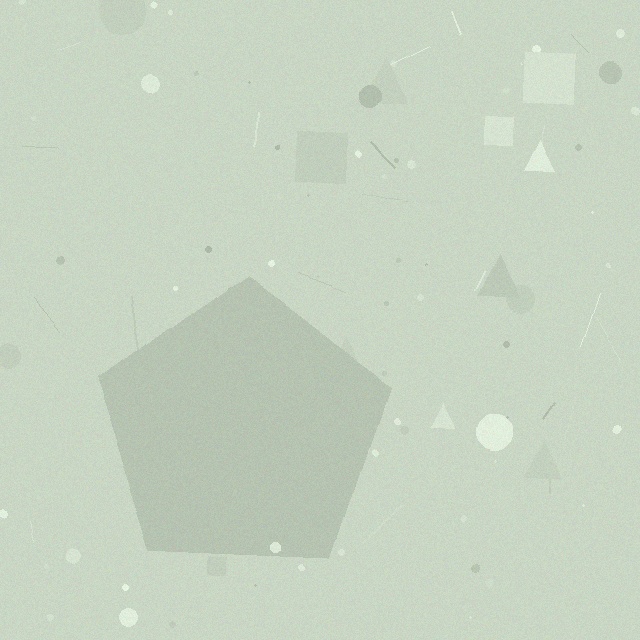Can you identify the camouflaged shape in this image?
The camouflaged shape is a pentagon.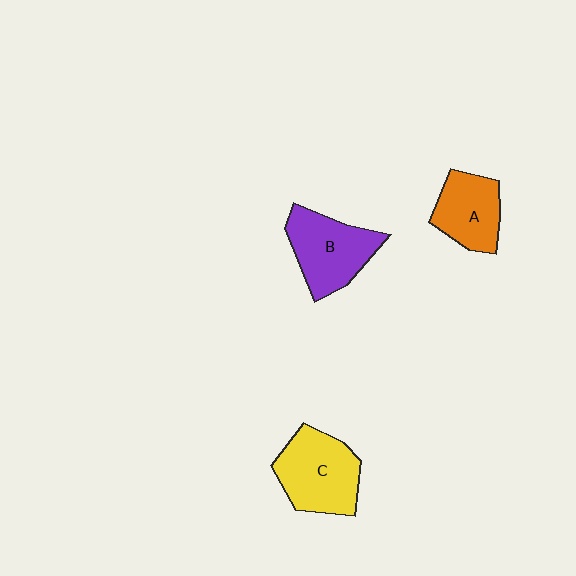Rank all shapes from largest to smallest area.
From largest to smallest: C (yellow), B (purple), A (orange).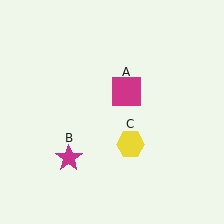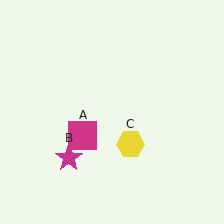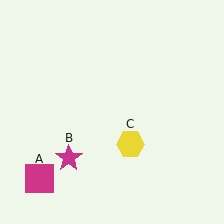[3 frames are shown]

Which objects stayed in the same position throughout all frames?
Magenta star (object B) and yellow hexagon (object C) remained stationary.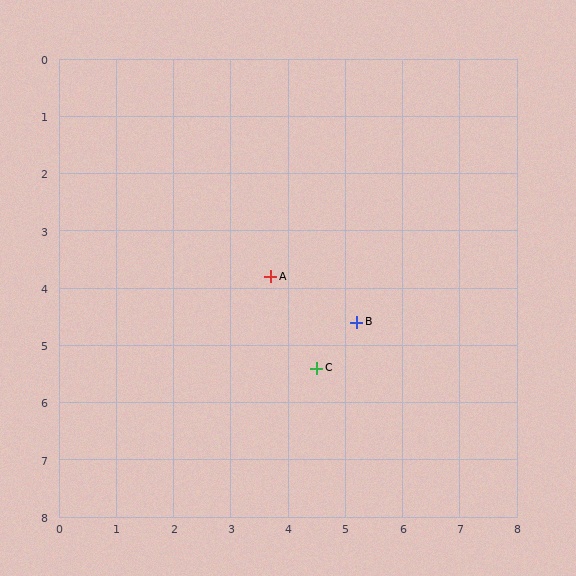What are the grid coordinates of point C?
Point C is at approximately (4.5, 5.4).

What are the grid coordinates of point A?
Point A is at approximately (3.7, 3.8).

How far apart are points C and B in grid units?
Points C and B are about 1.1 grid units apart.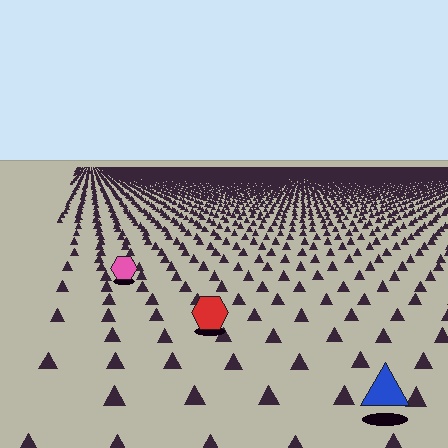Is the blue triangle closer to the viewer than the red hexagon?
Yes. The blue triangle is closer — you can tell from the texture gradient: the ground texture is coarser near it.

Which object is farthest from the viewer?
The pink hexagon is farthest from the viewer. It appears smaller and the ground texture around it is denser.